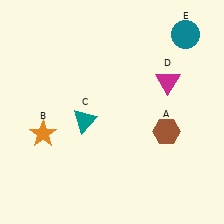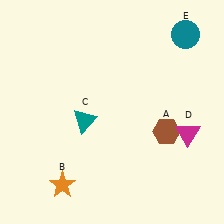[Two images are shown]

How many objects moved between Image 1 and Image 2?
2 objects moved between the two images.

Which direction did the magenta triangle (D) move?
The magenta triangle (D) moved down.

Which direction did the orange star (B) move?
The orange star (B) moved down.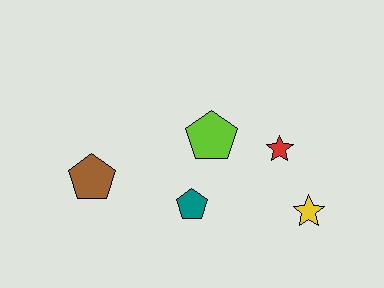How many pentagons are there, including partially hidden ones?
There are 3 pentagons.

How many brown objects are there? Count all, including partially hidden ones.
There is 1 brown object.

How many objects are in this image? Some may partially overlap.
There are 5 objects.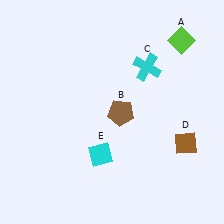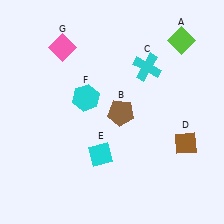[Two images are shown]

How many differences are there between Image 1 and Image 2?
There are 2 differences between the two images.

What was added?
A cyan hexagon (F), a pink diamond (G) were added in Image 2.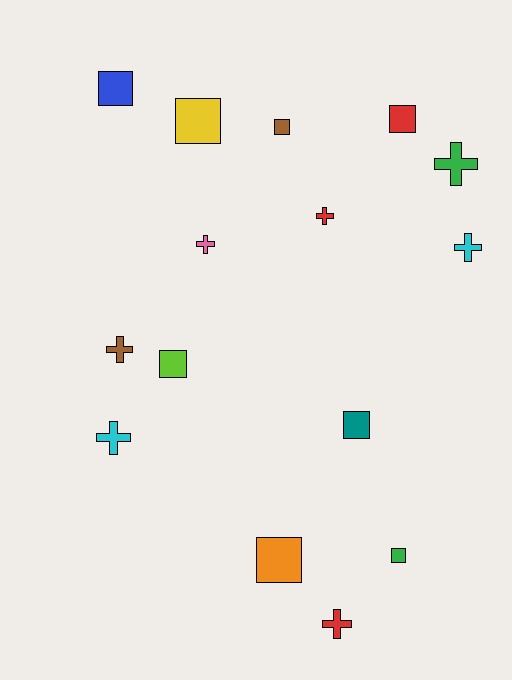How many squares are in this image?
There are 8 squares.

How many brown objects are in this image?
There are 2 brown objects.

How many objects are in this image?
There are 15 objects.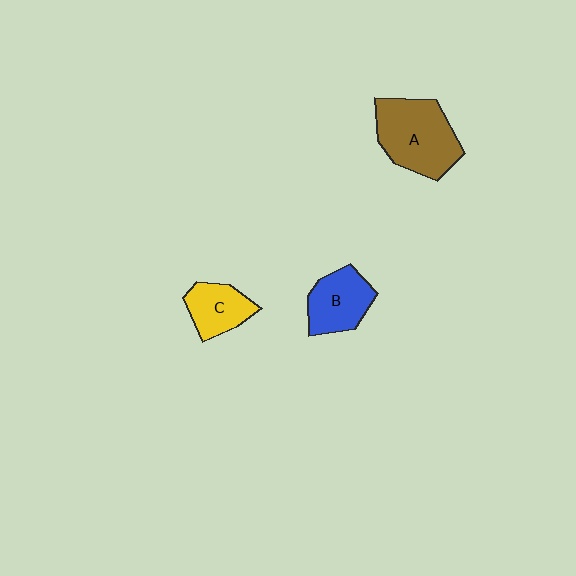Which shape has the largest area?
Shape A (brown).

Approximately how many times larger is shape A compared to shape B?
Approximately 1.5 times.